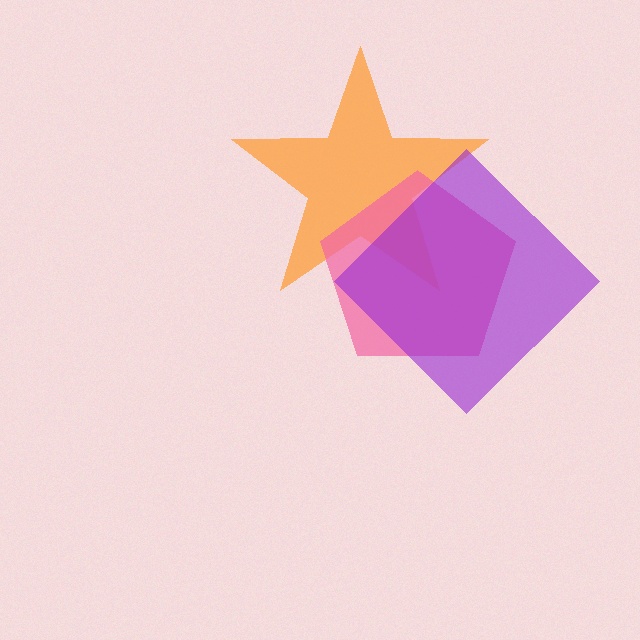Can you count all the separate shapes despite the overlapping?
Yes, there are 3 separate shapes.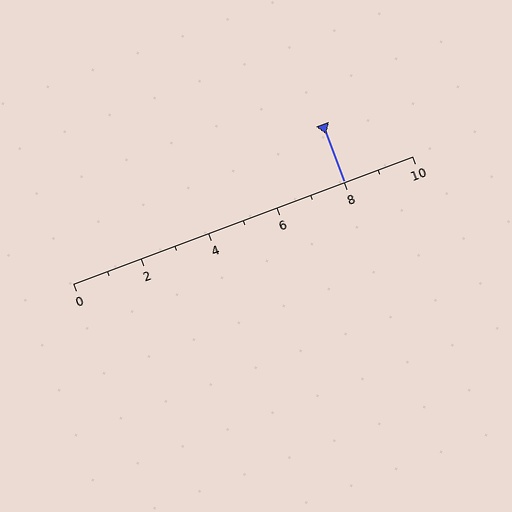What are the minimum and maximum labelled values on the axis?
The axis runs from 0 to 10.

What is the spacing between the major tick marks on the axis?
The major ticks are spaced 2 apart.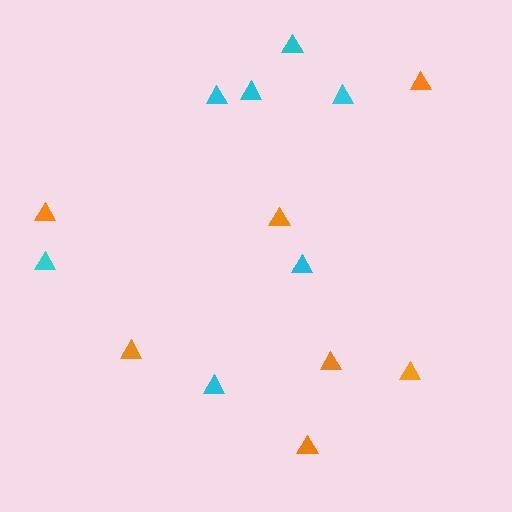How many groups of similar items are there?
There are 2 groups: one group of orange triangles (7) and one group of cyan triangles (7).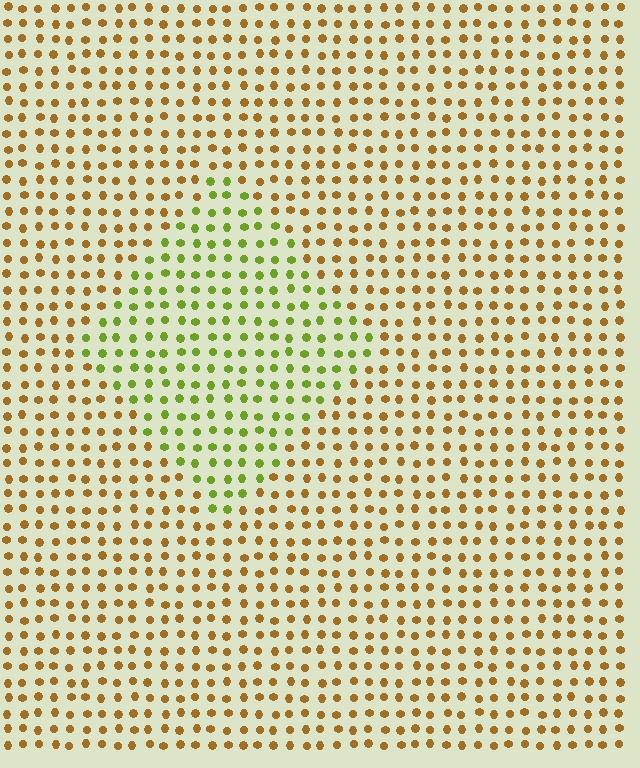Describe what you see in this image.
The image is filled with small brown elements in a uniform arrangement. A diamond-shaped region is visible where the elements are tinted to a slightly different hue, forming a subtle color boundary.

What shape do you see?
I see a diamond.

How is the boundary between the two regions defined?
The boundary is defined purely by a slight shift in hue (about 50 degrees). Spacing, size, and orientation are identical on both sides.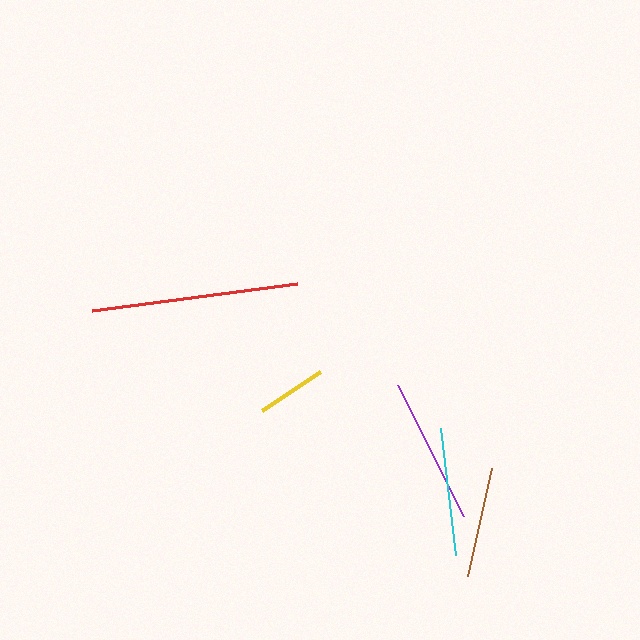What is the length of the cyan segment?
The cyan segment is approximately 128 pixels long.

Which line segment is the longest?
The red line is the longest at approximately 206 pixels.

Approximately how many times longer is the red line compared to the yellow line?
The red line is approximately 3.0 times the length of the yellow line.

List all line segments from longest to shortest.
From longest to shortest: red, purple, cyan, brown, yellow.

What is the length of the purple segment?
The purple segment is approximately 147 pixels long.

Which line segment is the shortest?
The yellow line is the shortest at approximately 70 pixels.